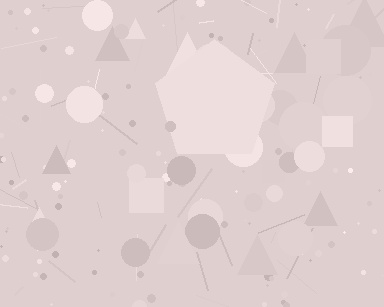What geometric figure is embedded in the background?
A pentagon is embedded in the background.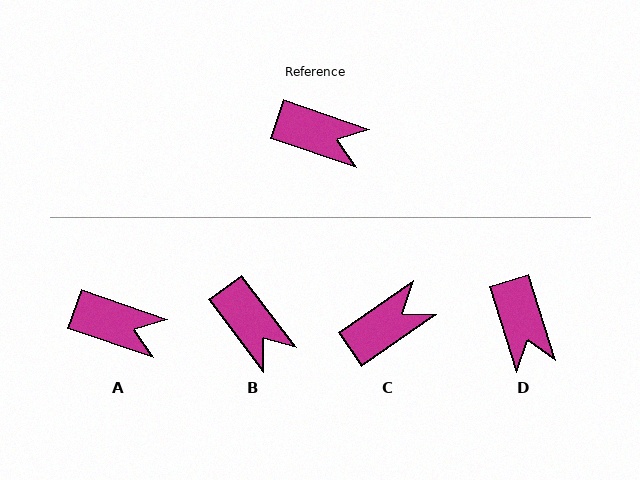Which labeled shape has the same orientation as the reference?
A.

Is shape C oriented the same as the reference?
No, it is off by about 54 degrees.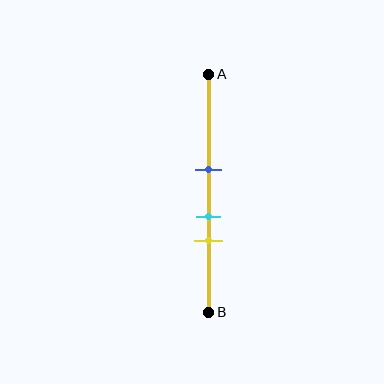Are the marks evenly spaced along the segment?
Yes, the marks are approximately evenly spaced.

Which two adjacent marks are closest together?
The cyan and yellow marks are the closest adjacent pair.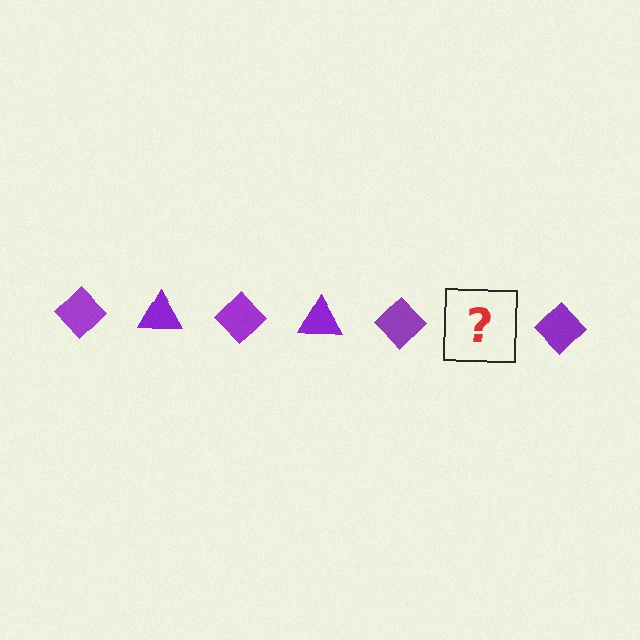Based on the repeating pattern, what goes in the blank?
The blank should be a purple triangle.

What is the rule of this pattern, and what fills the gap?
The rule is that the pattern cycles through diamond, triangle shapes in purple. The gap should be filled with a purple triangle.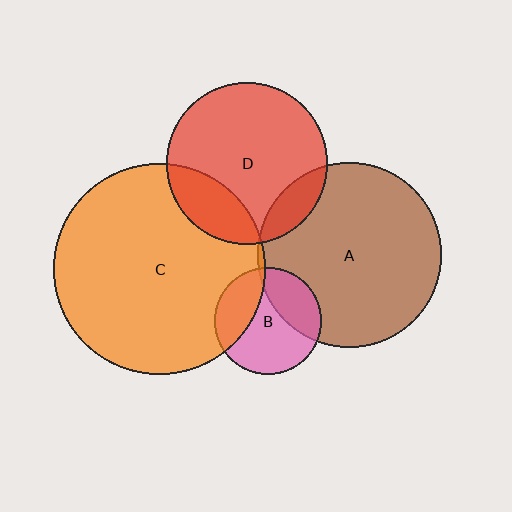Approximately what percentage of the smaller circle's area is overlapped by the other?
Approximately 10%.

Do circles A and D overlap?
Yes.